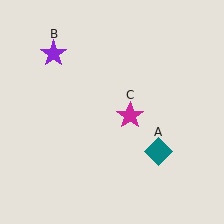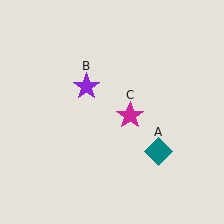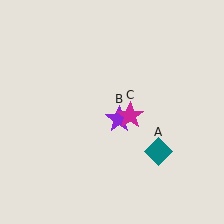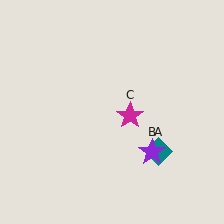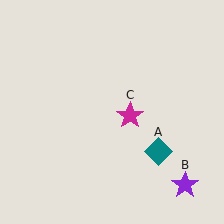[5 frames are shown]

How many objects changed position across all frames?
1 object changed position: purple star (object B).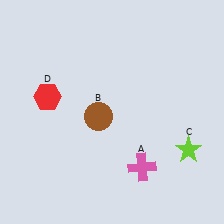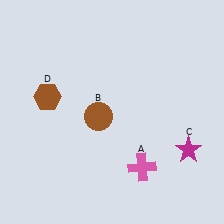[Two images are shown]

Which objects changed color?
C changed from lime to magenta. D changed from red to brown.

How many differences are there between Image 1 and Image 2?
There are 2 differences between the two images.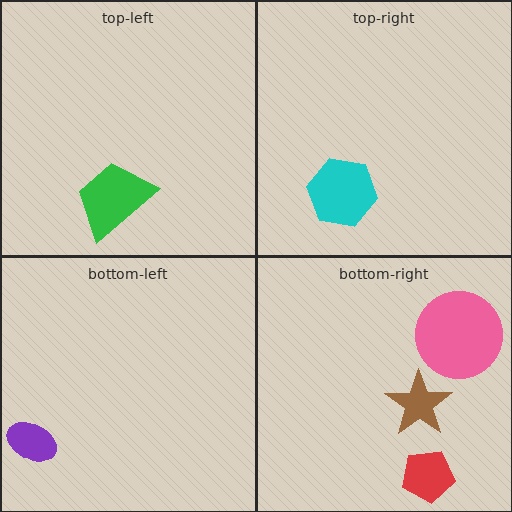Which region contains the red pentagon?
The bottom-right region.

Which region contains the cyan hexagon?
The top-right region.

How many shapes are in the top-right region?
1.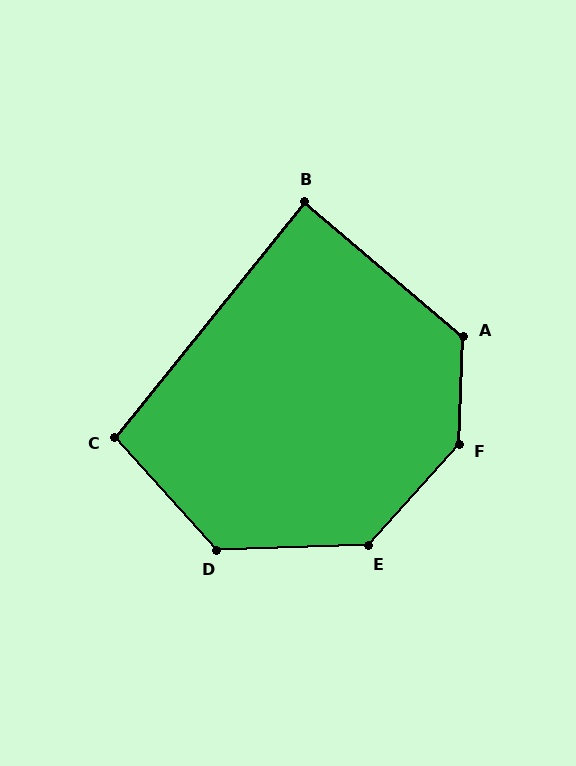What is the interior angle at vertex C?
Approximately 99 degrees (obtuse).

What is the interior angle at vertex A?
Approximately 128 degrees (obtuse).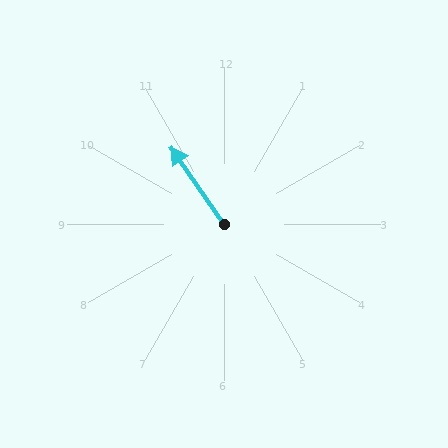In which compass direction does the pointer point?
Northwest.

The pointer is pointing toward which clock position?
Roughly 11 o'clock.